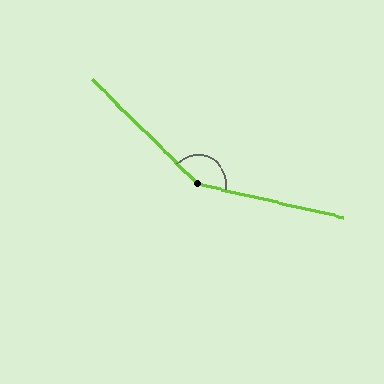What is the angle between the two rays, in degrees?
Approximately 148 degrees.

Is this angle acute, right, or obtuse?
It is obtuse.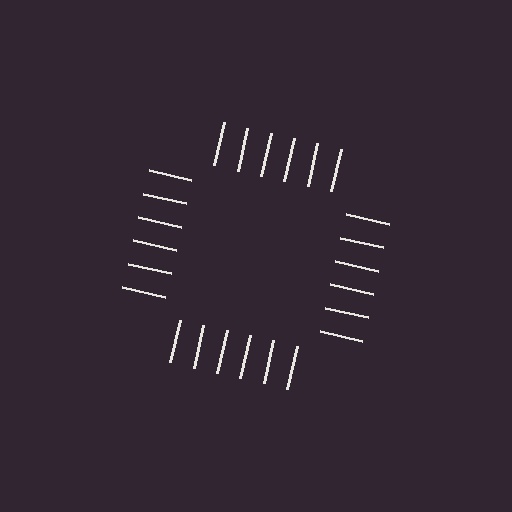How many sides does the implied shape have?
4 sides — the line-ends trace a square.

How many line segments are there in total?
24 — 6 along each of the 4 edges.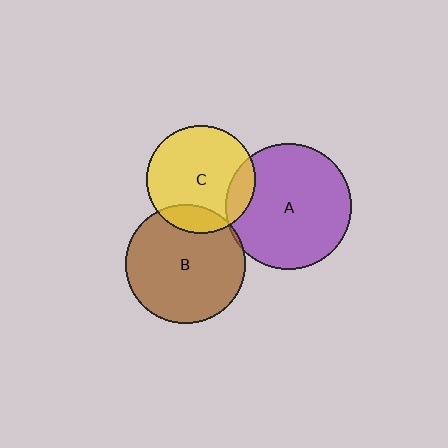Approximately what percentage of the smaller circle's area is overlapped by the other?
Approximately 15%.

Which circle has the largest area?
Circle A (purple).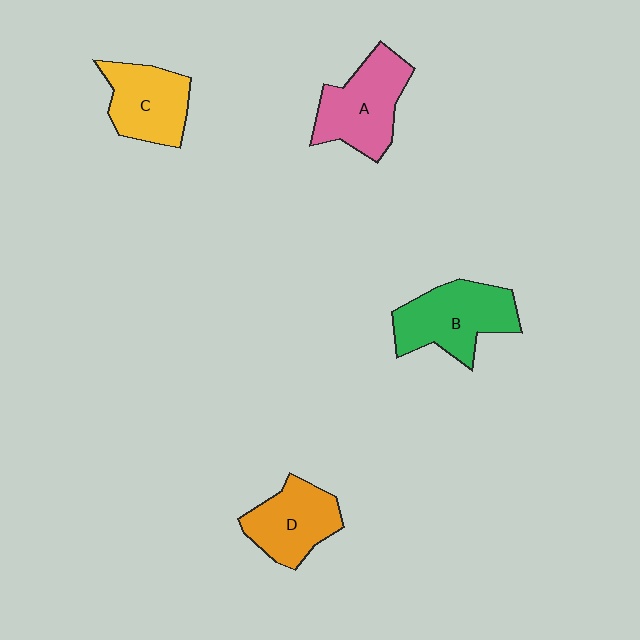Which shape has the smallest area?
Shape D (orange).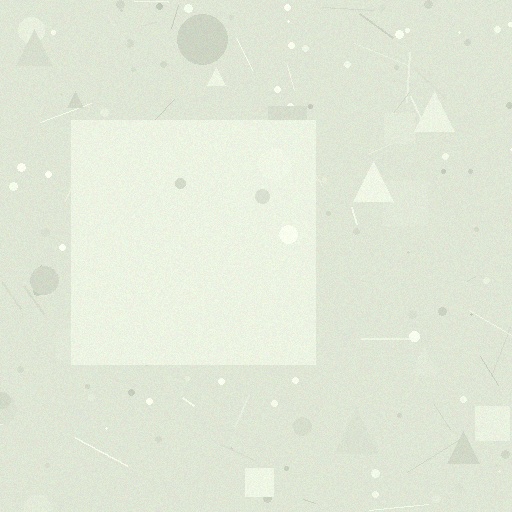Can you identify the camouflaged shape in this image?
The camouflaged shape is a square.